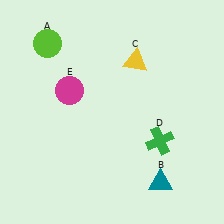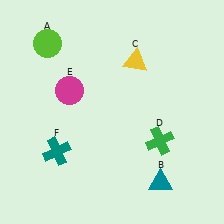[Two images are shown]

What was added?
A teal cross (F) was added in Image 2.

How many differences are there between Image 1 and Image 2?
There is 1 difference between the two images.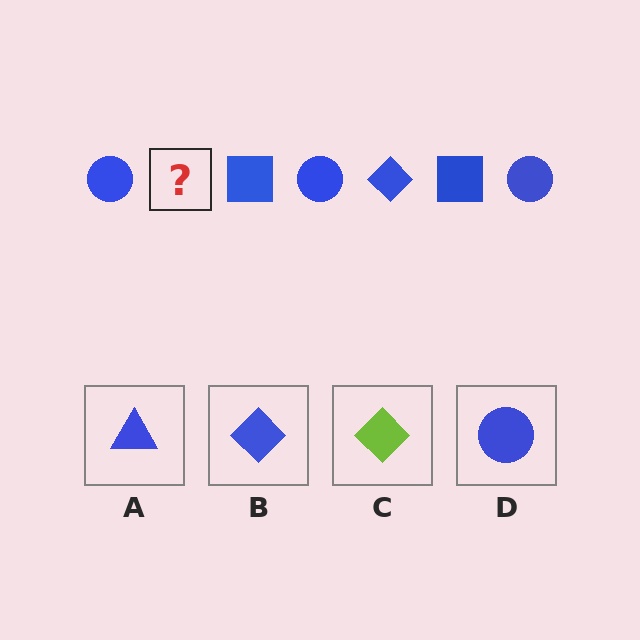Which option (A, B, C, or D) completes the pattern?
B.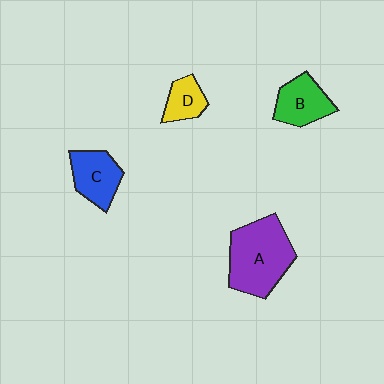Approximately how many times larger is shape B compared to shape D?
Approximately 1.5 times.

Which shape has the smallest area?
Shape D (yellow).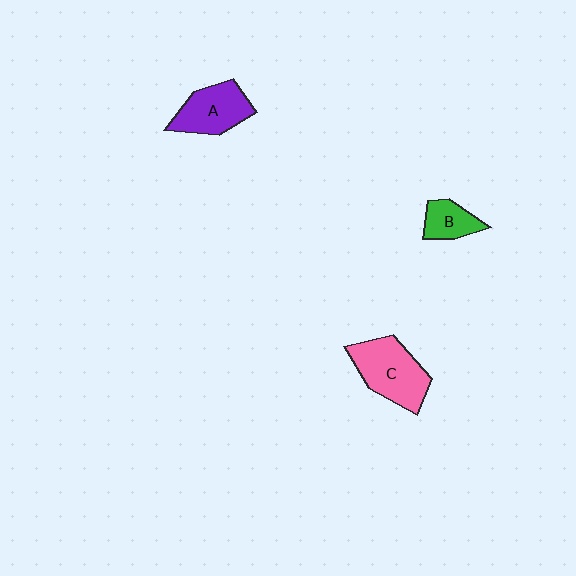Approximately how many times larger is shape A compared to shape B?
Approximately 1.7 times.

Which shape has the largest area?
Shape C (pink).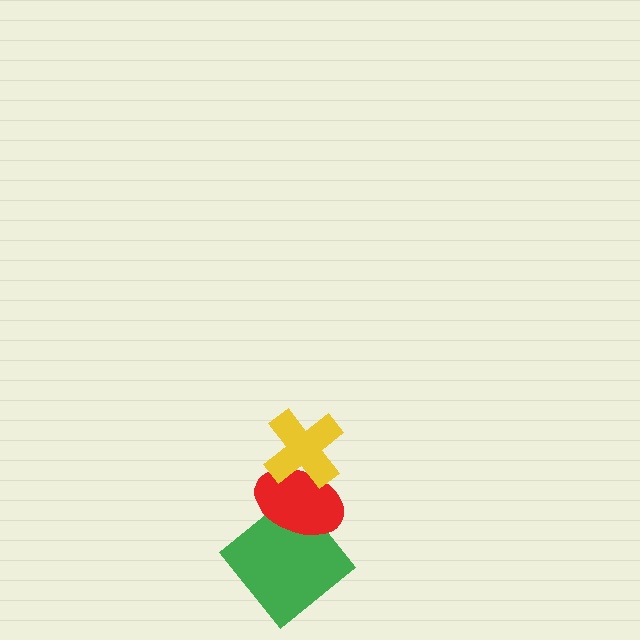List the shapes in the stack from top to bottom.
From top to bottom: the yellow cross, the red ellipse, the green diamond.